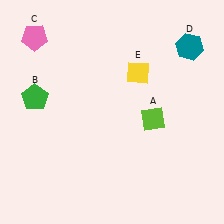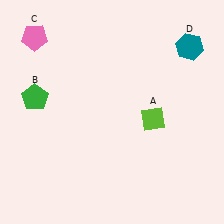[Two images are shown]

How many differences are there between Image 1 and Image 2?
There is 1 difference between the two images.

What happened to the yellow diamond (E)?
The yellow diamond (E) was removed in Image 2. It was in the top-right area of Image 1.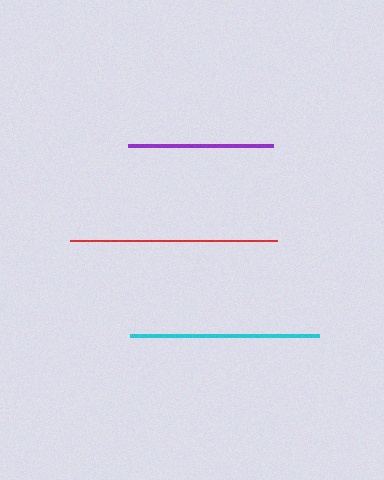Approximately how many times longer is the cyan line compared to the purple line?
The cyan line is approximately 1.3 times the length of the purple line.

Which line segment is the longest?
The red line is the longest at approximately 207 pixels.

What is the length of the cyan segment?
The cyan segment is approximately 189 pixels long.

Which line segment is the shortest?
The purple line is the shortest at approximately 145 pixels.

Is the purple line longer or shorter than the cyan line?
The cyan line is longer than the purple line.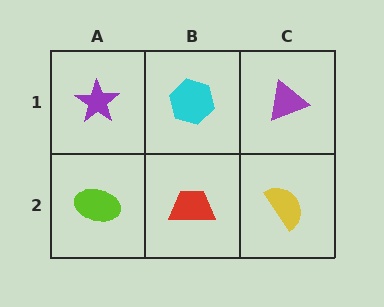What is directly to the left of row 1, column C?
A cyan hexagon.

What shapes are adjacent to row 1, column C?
A yellow semicircle (row 2, column C), a cyan hexagon (row 1, column B).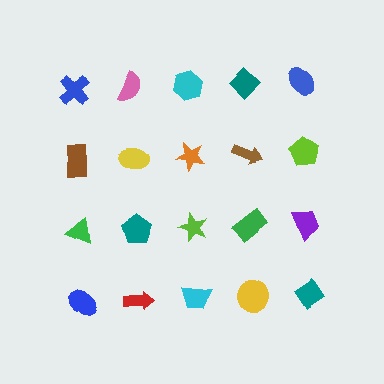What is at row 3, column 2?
A teal pentagon.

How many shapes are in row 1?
5 shapes.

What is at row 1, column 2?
A pink semicircle.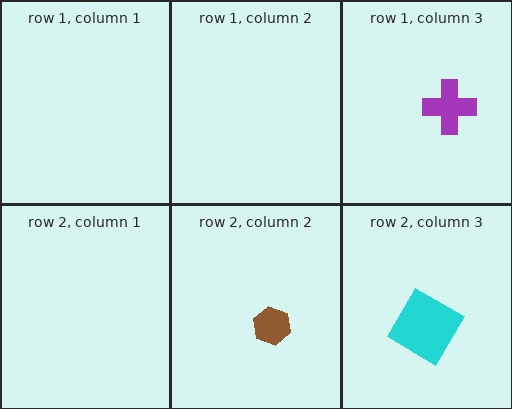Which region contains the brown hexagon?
The row 2, column 2 region.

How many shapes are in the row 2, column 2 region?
1.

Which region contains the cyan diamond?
The row 2, column 3 region.